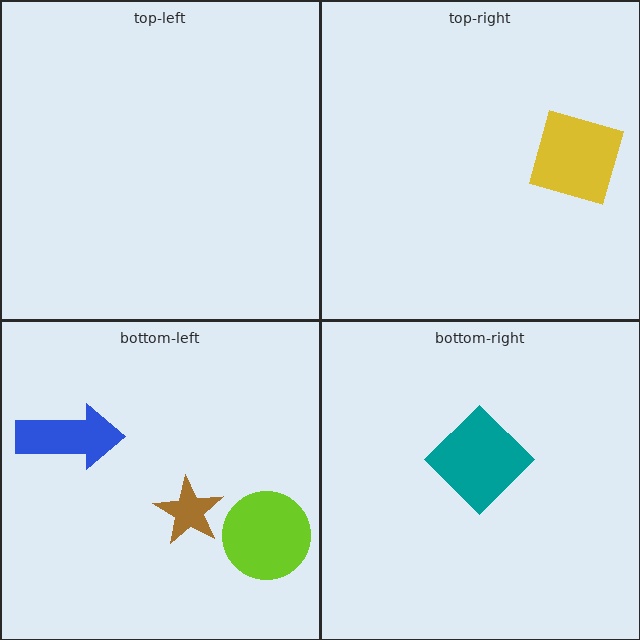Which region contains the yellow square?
The top-right region.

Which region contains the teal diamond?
The bottom-right region.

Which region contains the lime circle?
The bottom-left region.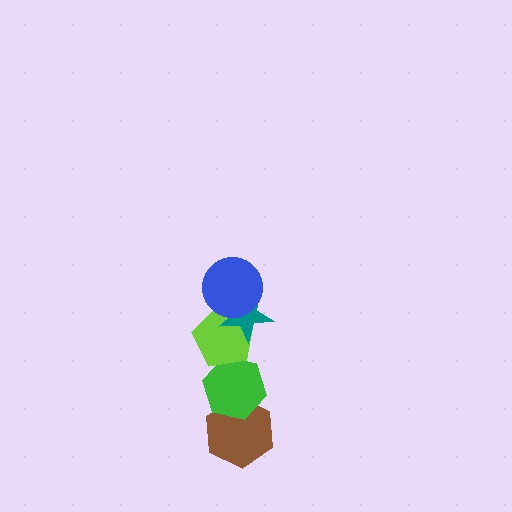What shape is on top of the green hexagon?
The lime pentagon is on top of the green hexagon.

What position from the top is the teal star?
The teal star is 2nd from the top.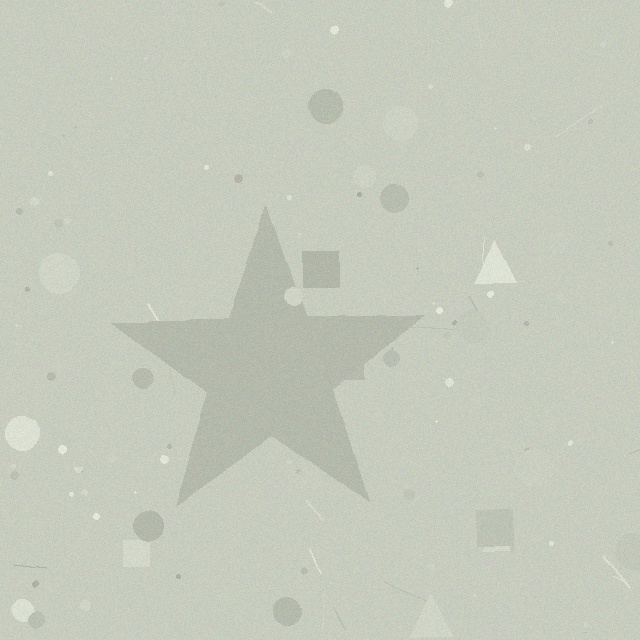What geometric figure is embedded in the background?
A star is embedded in the background.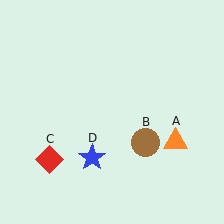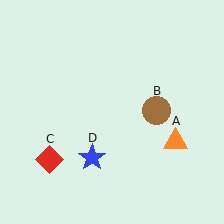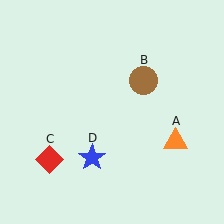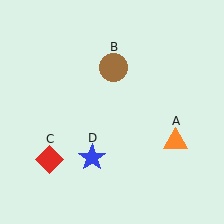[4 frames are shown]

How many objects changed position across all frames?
1 object changed position: brown circle (object B).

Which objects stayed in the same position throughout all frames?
Orange triangle (object A) and red diamond (object C) and blue star (object D) remained stationary.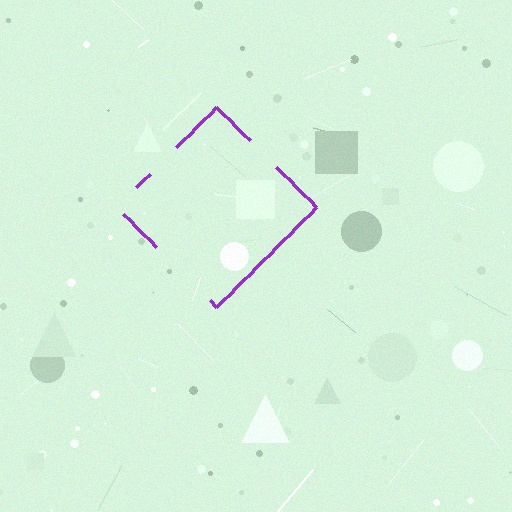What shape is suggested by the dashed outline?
The dashed outline suggests a diamond.